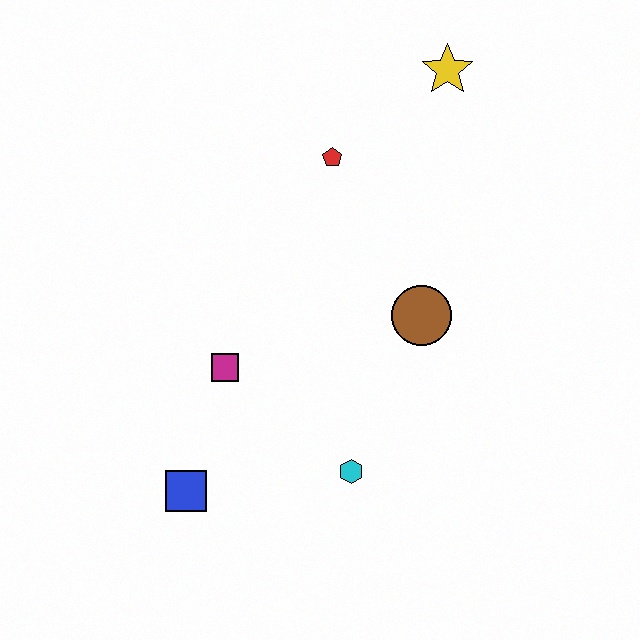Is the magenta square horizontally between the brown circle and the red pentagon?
No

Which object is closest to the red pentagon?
The yellow star is closest to the red pentagon.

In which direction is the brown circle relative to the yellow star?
The brown circle is below the yellow star.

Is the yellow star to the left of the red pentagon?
No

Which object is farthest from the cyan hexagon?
The yellow star is farthest from the cyan hexagon.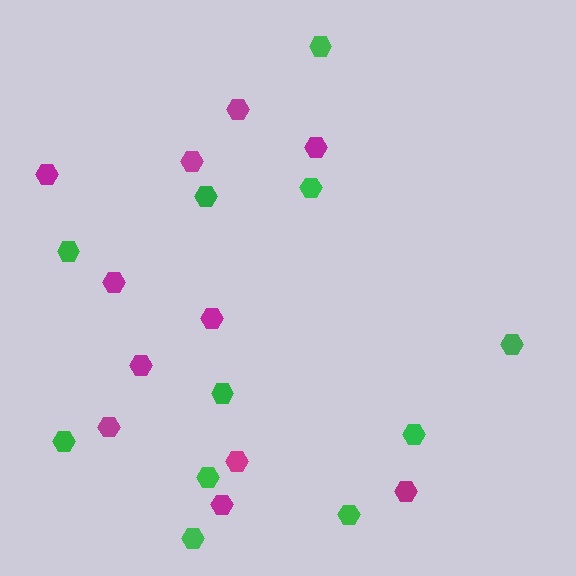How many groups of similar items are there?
There are 2 groups: one group of green hexagons (11) and one group of magenta hexagons (11).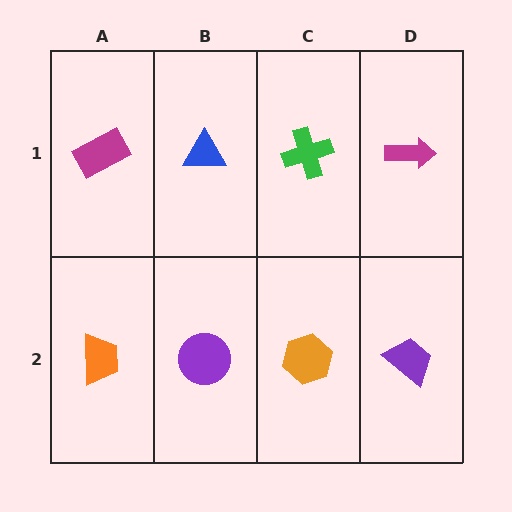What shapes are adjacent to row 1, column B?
A purple circle (row 2, column B), a magenta rectangle (row 1, column A), a green cross (row 1, column C).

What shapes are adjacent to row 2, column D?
A magenta arrow (row 1, column D), an orange hexagon (row 2, column C).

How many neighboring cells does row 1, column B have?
3.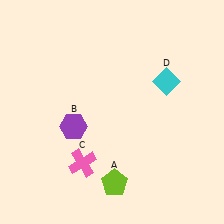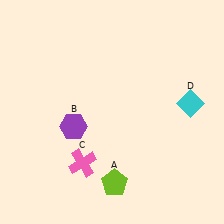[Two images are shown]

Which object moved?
The cyan diamond (D) moved right.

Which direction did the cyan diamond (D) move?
The cyan diamond (D) moved right.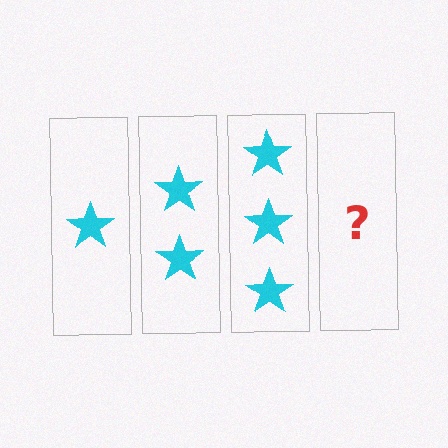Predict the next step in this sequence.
The next step is 4 stars.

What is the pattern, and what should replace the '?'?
The pattern is that each step adds one more star. The '?' should be 4 stars.